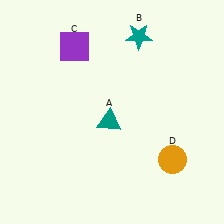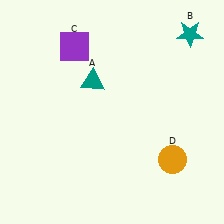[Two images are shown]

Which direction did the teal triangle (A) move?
The teal triangle (A) moved up.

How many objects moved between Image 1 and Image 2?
2 objects moved between the two images.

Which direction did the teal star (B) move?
The teal star (B) moved right.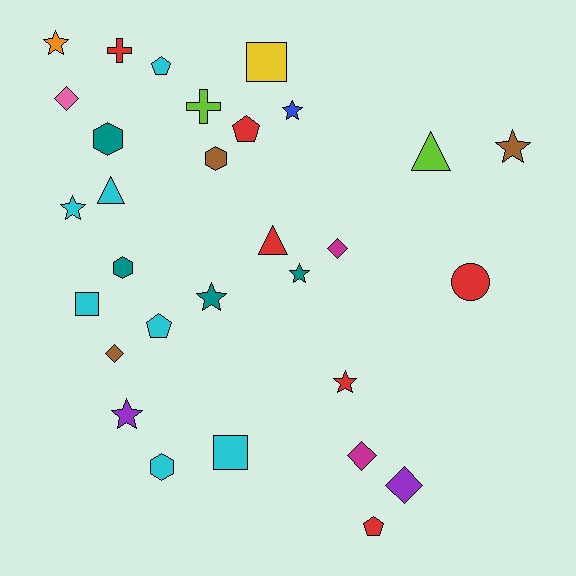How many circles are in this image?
There is 1 circle.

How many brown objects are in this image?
There are 3 brown objects.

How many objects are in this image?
There are 30 objects.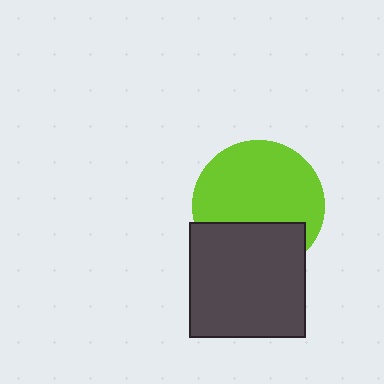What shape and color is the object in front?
The object in front is a dark gray square.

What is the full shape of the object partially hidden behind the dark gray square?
The partially hidden object is a lime circle.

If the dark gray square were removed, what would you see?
You would see the complete lime circle.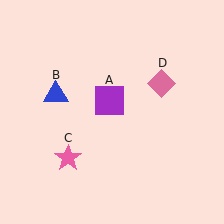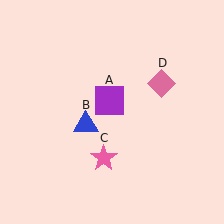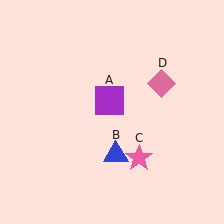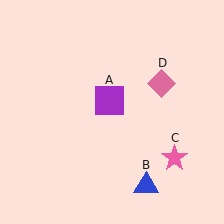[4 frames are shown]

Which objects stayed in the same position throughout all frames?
Purple square (object A) and pink diamond (object D) remained stationary.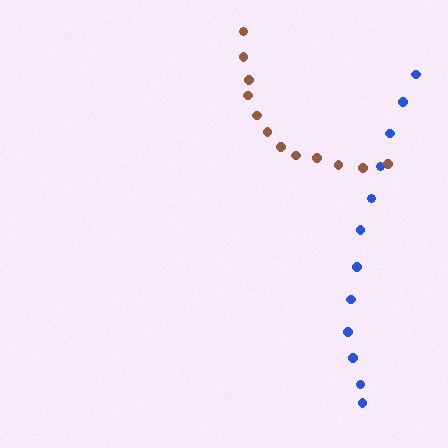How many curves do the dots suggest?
There are 2 distinct paths.